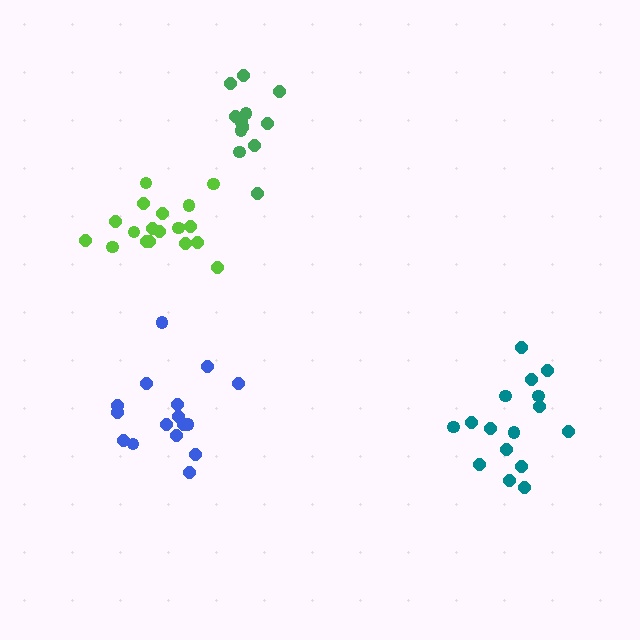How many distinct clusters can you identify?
There are 4 distinct clusters.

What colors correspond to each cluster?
The clusters are colored: green, blue, teal, lime.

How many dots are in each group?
Group 1: 13 dots, Group 2: 16 dots, Group 3: 16 dots, Group 4: 18 dots (63 total).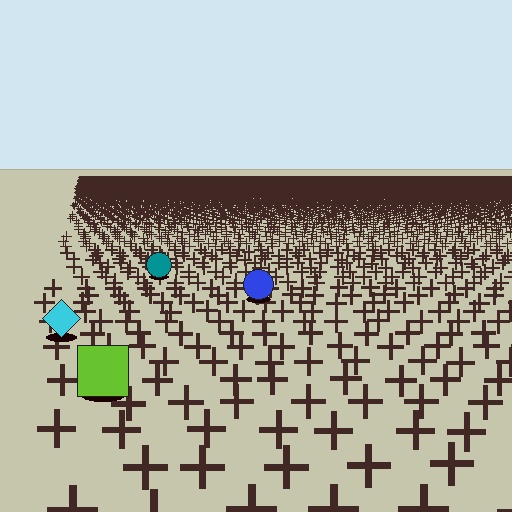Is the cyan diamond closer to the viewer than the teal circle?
Yes. The cyan diamond is closer — you can tell from the texture gradient: the ground texture is coarser near it.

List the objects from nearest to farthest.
From nearest to farthest: the lime square, the cyan diamond, the blue circle, the teal circle.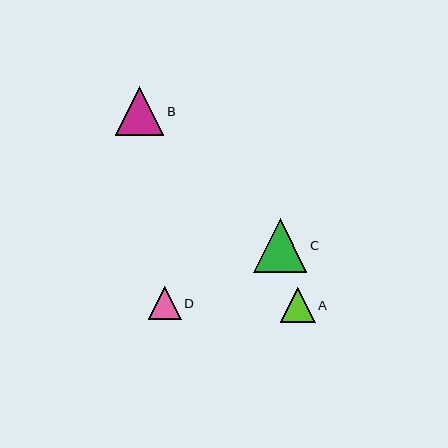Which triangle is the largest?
Triangle C is the largest with a size of approximately 53 pixels.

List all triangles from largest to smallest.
From largest to smallest: C, B, A, D.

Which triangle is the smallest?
Triangle D is the smallest with a size of approximately 33 pixels.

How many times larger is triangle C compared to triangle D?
Triangle C is approximately 1.6 times the size of triangle D.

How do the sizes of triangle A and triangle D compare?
Triangle A and triangle D are approximately the same size.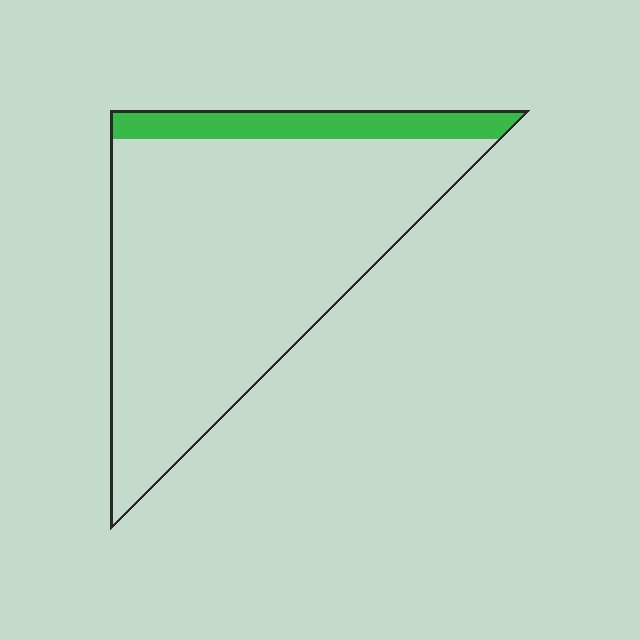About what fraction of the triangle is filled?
About one eighth (1/8).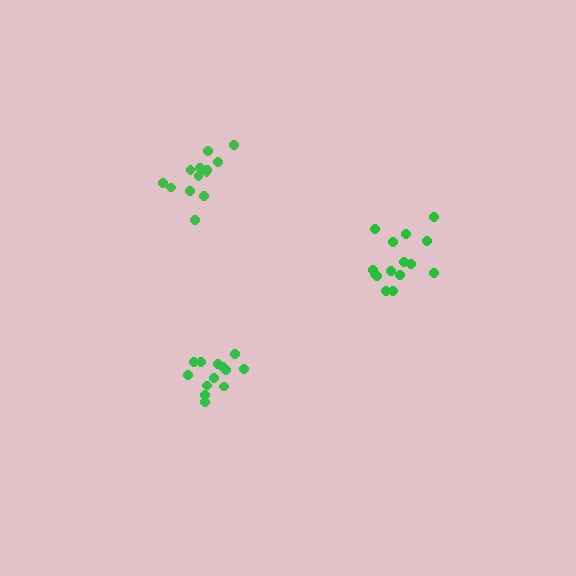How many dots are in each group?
Group 1: 15 dots, Group 2: 13 dots, Group 3: 13 dots (41 total).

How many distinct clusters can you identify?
There are 3 distinct clusters.